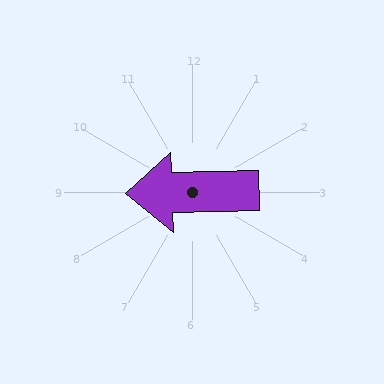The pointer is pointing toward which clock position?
Roughly 9 o'clock.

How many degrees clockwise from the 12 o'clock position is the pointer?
Approximately 268 degrees.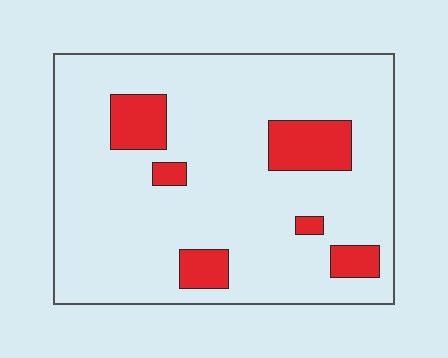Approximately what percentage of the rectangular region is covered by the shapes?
Approximately 15%.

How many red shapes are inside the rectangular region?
6.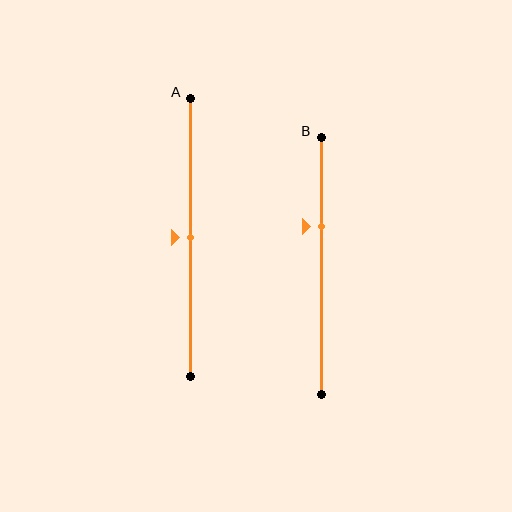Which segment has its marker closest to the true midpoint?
Segment A has its marker closest to the true midpoint.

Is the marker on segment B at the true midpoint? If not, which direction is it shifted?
No, the marker on segment B is shifted upward by about 15% of the segment length.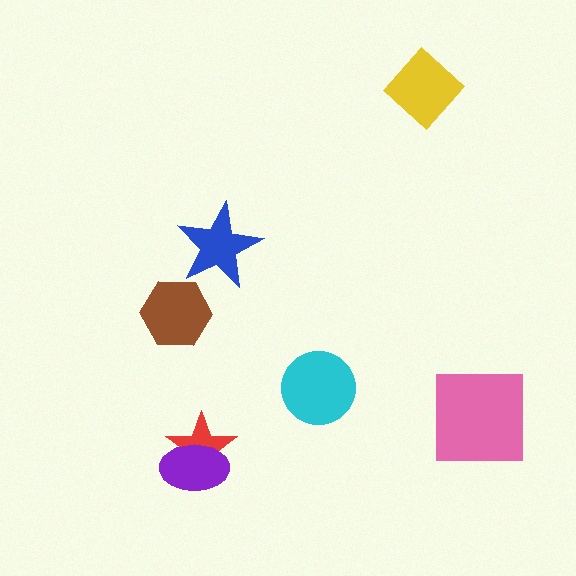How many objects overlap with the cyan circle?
0 objects overlap with the cyan circle.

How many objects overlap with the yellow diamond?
0 objects overlap with the yellow diamond.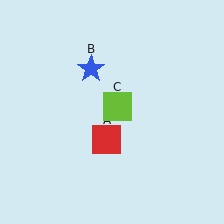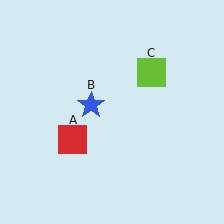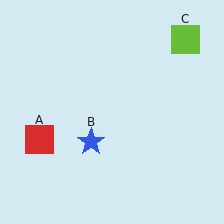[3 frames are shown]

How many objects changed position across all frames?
3 objects changed position: red square (object A), blue star (object B), lime square (object C).